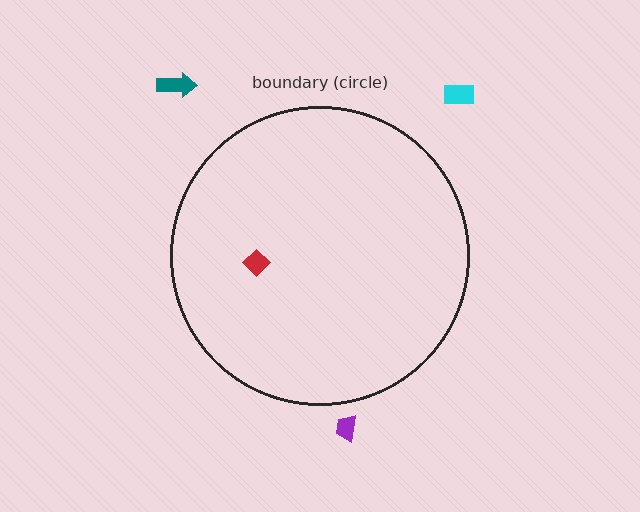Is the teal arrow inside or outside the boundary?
Outside.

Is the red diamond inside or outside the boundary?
Inside.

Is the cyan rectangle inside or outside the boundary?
Outside.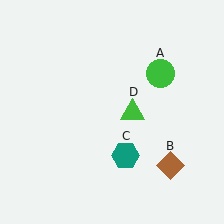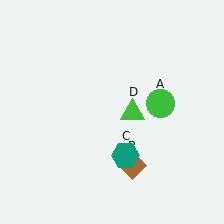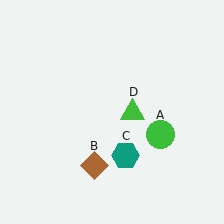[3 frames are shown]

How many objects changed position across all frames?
2 objects changed position: green circle (object A), brown diamond (object B).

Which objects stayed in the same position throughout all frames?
Teal hexagon (object C) and green triangle (object D) remained stationary.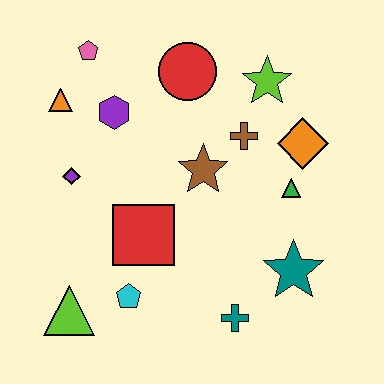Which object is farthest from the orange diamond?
The lime triangle is farthest from the orange diamond.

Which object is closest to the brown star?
The brown cross is closest to the brown star.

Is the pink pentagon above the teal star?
Yes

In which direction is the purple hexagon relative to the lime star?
The purple hexagon is to the left of the lime star.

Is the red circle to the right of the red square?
Yes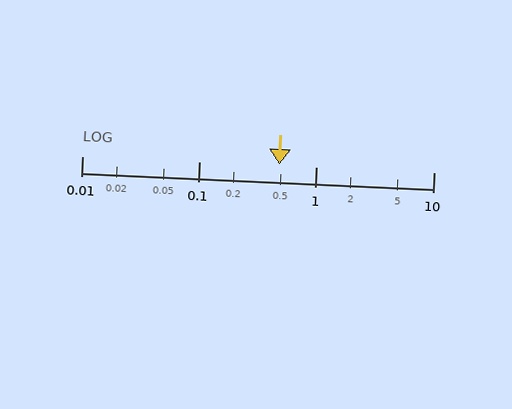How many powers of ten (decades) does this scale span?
The scale spans 3 decades, from 0.01 to 10.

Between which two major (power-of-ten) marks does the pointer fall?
The pointer is between 0.1 and 1.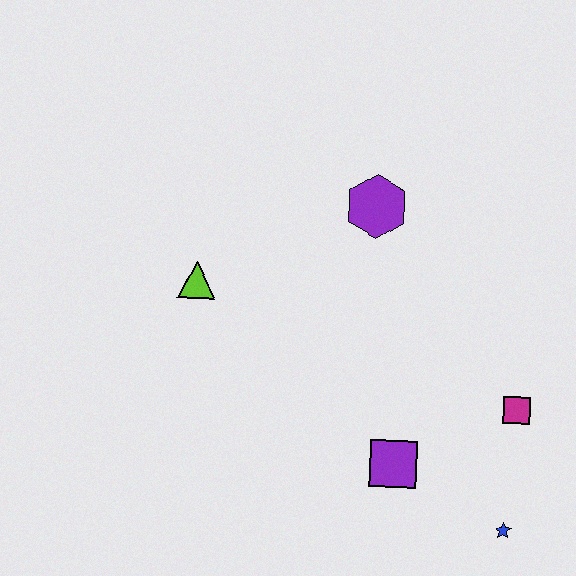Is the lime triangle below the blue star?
No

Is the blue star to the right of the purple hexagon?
Yes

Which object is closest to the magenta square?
The blue star is closest to the magenta square.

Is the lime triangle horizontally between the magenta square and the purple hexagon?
No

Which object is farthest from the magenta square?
The lime triangle is farthest from the magenta square.